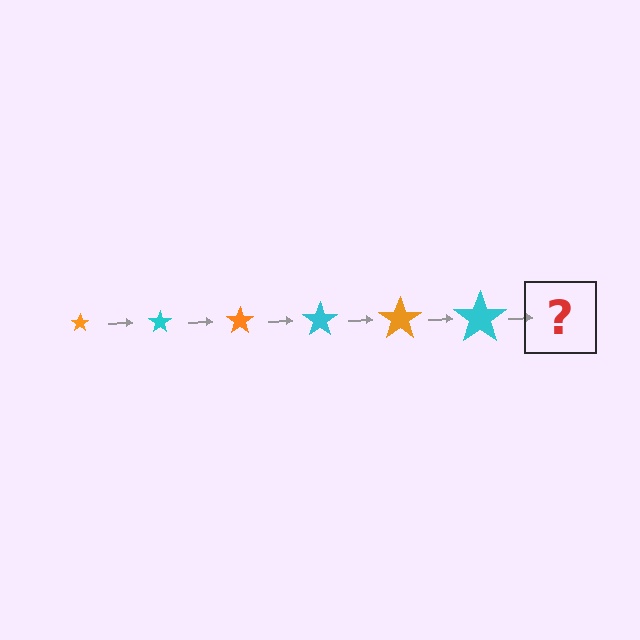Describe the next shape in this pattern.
It should be an orange star, larger than the previous one.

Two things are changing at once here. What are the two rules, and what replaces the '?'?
The two rules are that the star grows larger each step and the color cycles through orange and cyan. The '?' should be an orange star, larger than the previous one.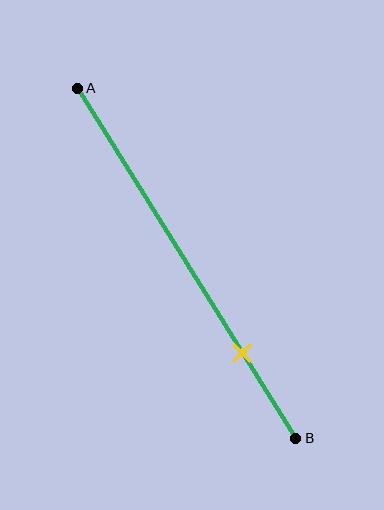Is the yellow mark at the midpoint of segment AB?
No, the mark is at about 75% from A, not at the 50% midpoint.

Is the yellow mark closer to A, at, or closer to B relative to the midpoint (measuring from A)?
The yellow mark is closer to point B than the midpoint of segment AB.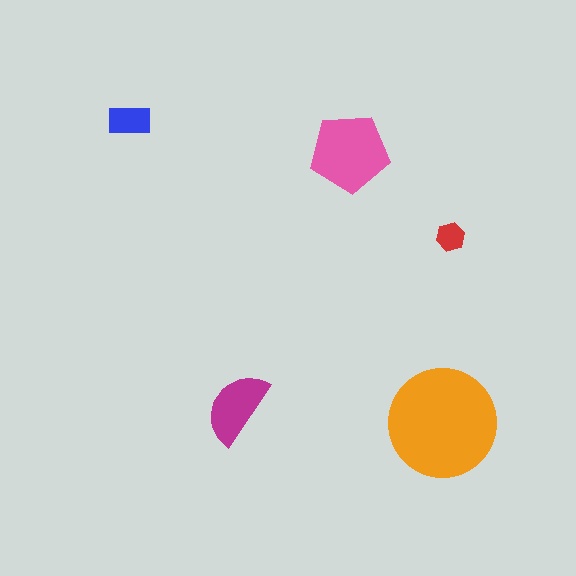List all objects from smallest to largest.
The red hexagon, the blue rectangle, the magenta semicircle, the pink pentagon, the orange circle.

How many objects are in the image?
There are 5 objects in the image.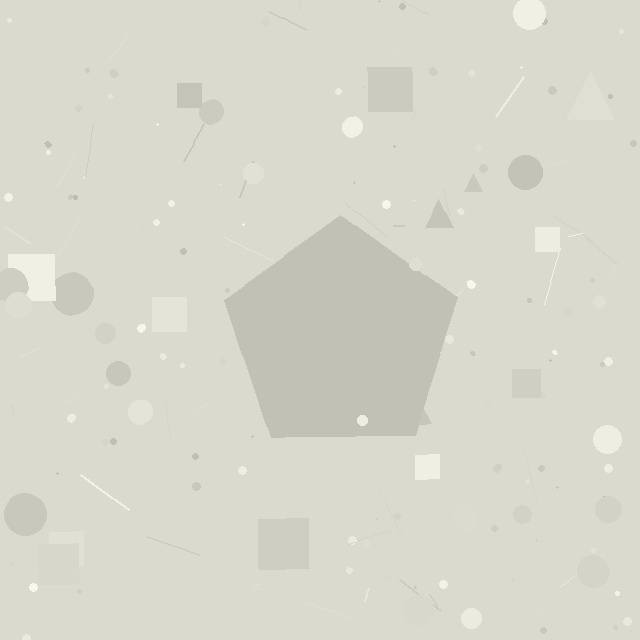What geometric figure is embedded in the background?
A pentagon is embedded in the background.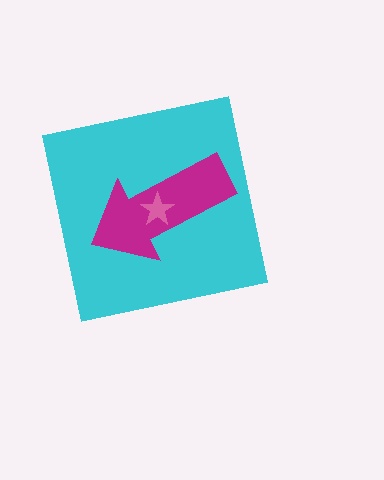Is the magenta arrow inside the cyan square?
Yes.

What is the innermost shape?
The pink star.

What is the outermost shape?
The cyan square.